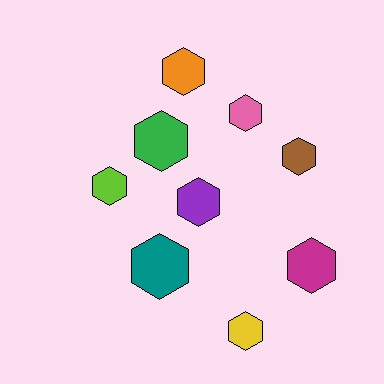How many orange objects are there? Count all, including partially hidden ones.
There is 1 orange object.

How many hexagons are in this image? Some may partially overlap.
There are 9 hexagons.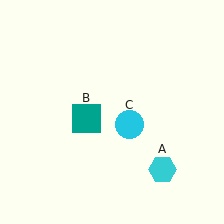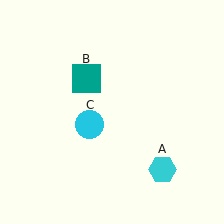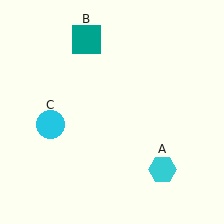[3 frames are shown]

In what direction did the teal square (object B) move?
The teal square (object B) moved up.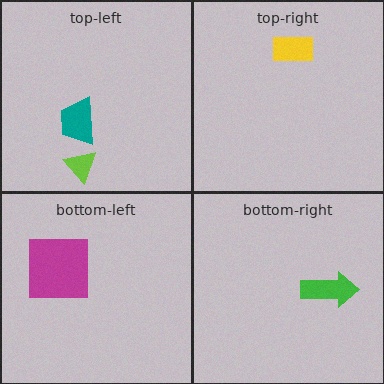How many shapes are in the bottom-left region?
1.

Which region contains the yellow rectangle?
The top-right region.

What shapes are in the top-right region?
The yellow rectangle.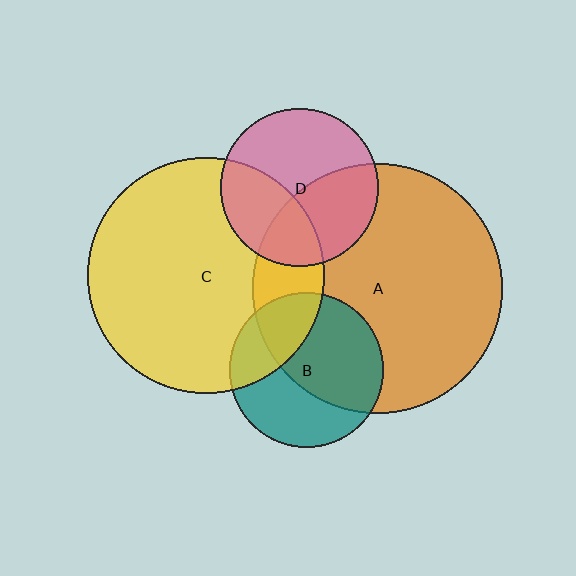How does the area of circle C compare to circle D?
Approximately 2.2 times.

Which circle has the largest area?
Circle A (orange).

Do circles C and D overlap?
Yes.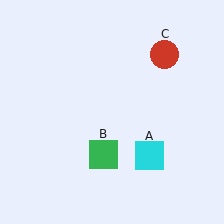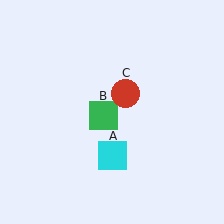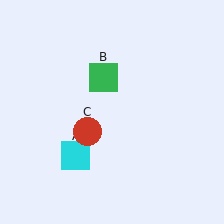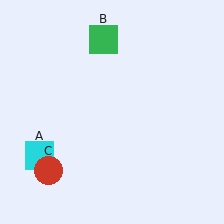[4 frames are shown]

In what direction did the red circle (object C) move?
The red circle (object C) moved down and to the left.